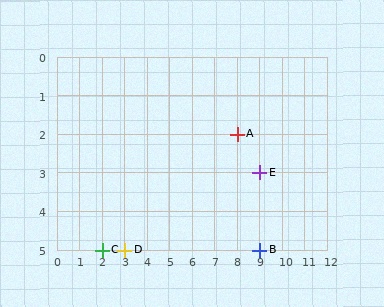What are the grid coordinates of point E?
Point E is at grid coordinates (9, 3).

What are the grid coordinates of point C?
Point C is at grid coordinates (2, 5).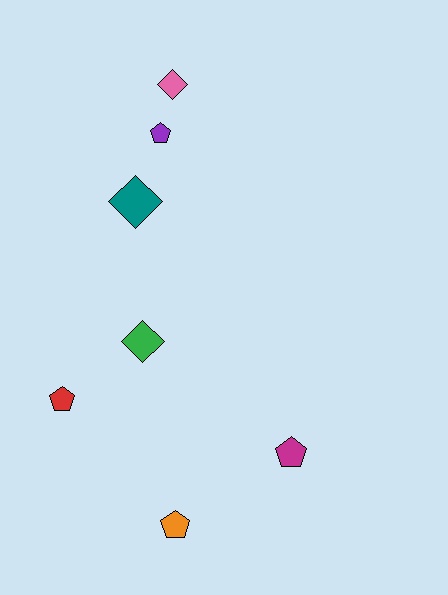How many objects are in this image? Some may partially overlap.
There are 7 objects.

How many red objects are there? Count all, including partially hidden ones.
There is 1 red object.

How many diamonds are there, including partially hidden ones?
There are 3 diamonds.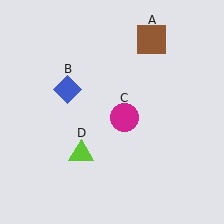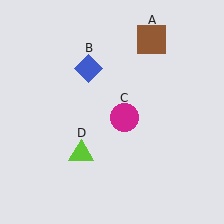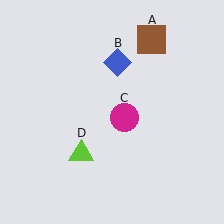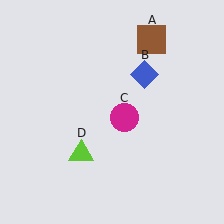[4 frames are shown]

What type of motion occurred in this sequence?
The blue diamond (object B) rotated clockwise around the center of the scene.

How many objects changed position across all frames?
1 object changed position: blue diamond (object B).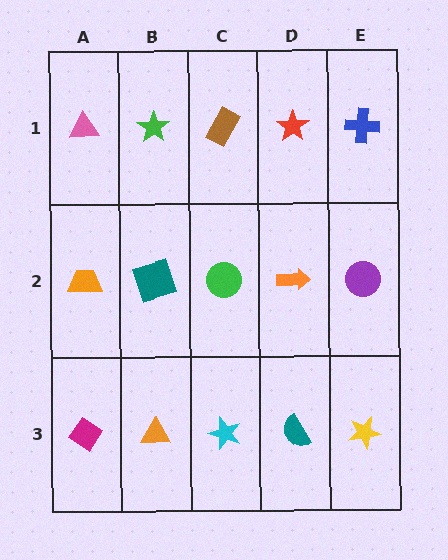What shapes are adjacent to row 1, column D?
An orange arrow (row 2, column D), a brown rectangle (row 1, column C), a blue cross (row 1, column E).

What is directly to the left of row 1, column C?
A green star.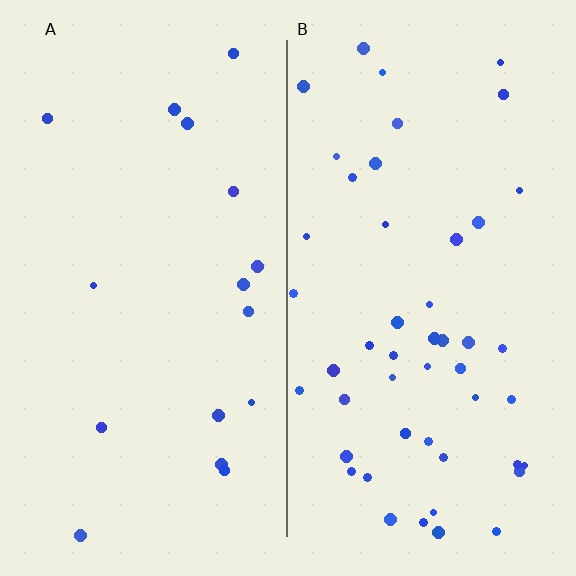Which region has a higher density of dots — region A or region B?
B (the right).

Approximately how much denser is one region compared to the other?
Approximately 3.0× — region B over region A.